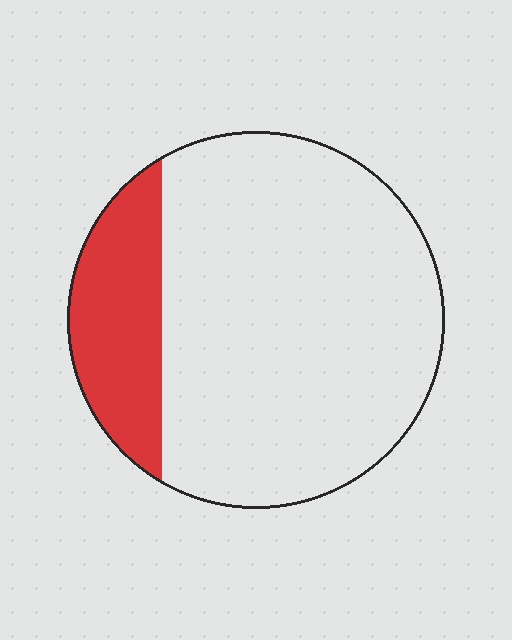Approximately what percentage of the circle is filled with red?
Approximately 20%.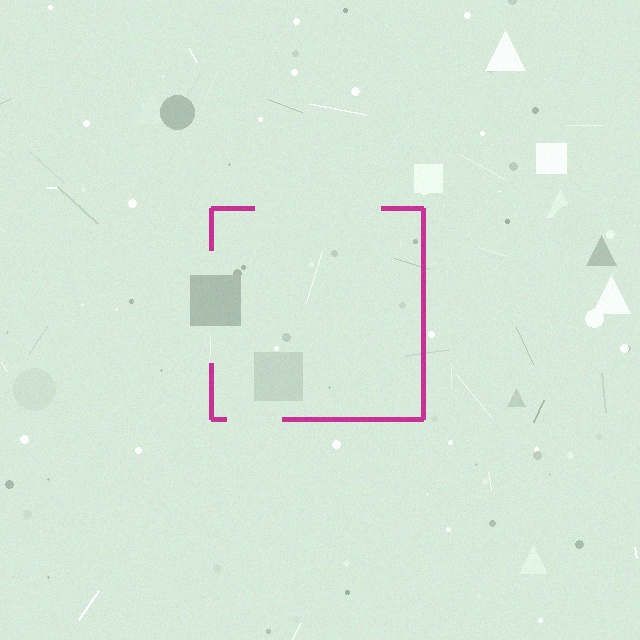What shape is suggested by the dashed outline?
The dashed outline suggests a square.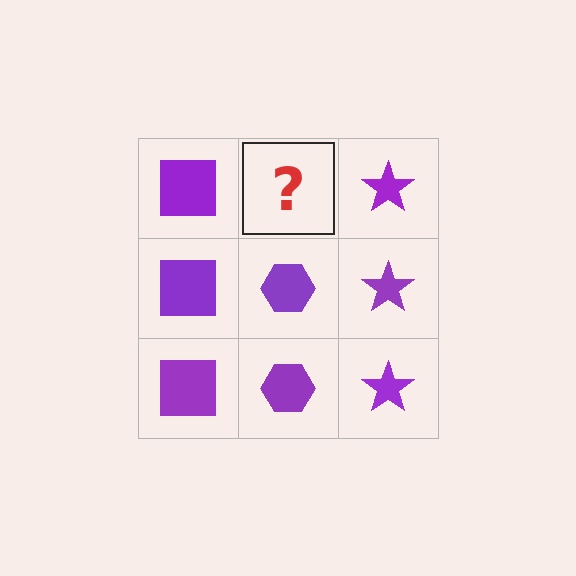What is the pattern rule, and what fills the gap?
The rule is that each column has a consistent shape. The gap should be filled with a purple hexagon.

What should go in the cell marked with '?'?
The missing cell should contain a purple hexagon.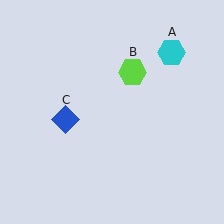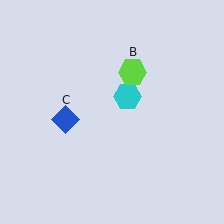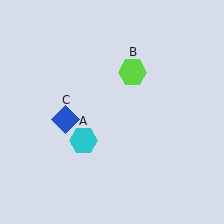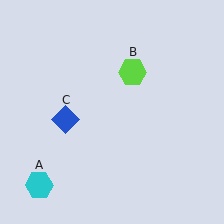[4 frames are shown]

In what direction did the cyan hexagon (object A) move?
The cyan hexagon (object A) moved down and to the left.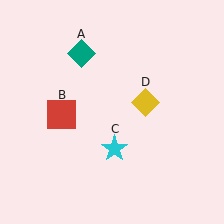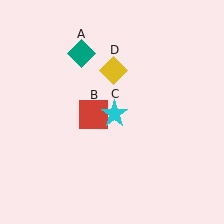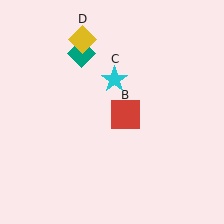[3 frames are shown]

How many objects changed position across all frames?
3 objects changed position: red square (object B), cyan star (object C), yellow diamond (object D).